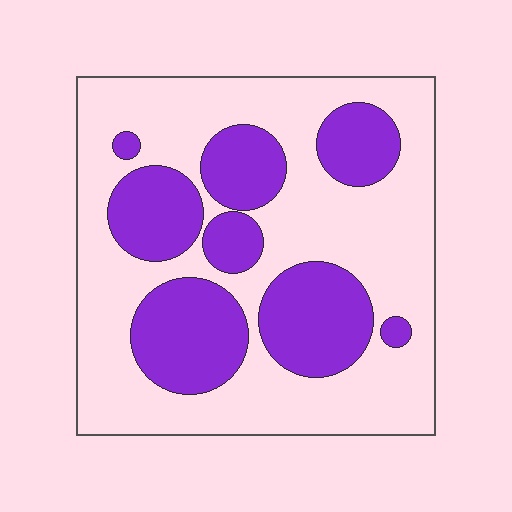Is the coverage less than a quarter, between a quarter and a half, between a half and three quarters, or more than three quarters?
Between a quarter and a half.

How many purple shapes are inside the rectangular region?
8.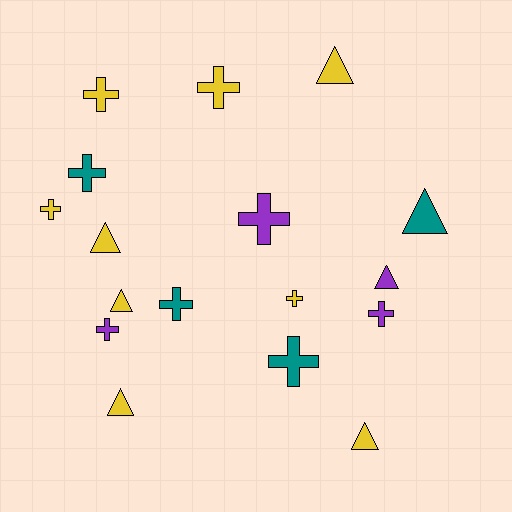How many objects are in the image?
There are 17 objects.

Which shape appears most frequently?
Cross, with 10 objects.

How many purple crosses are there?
There are 3 purple crosses.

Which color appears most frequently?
Yellow, with 9 objects.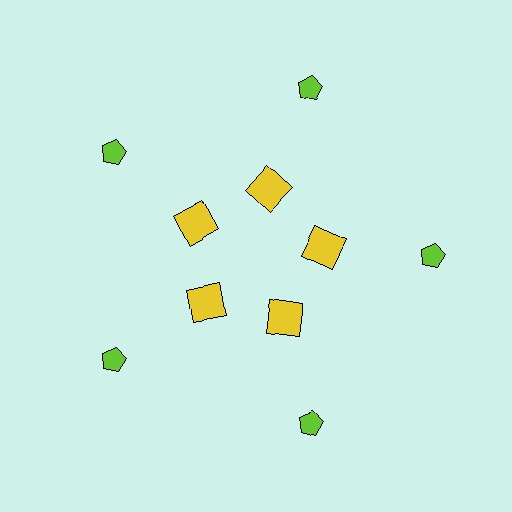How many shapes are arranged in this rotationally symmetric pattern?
There are 10 shapes, arranged in 5 groups of 2.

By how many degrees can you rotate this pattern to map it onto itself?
The pattern maps onto itself every 72 degrees of rotation.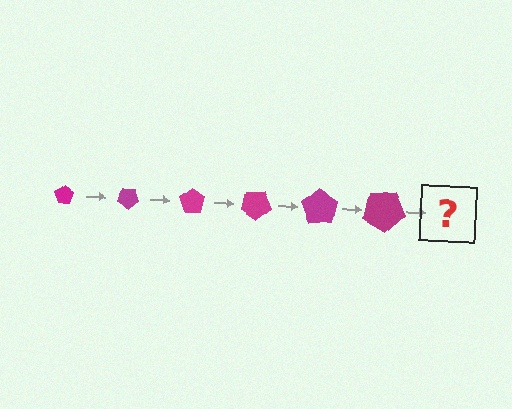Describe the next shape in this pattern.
It should be a pentagon, larger than the previous one and rotated 210 degrees from the start.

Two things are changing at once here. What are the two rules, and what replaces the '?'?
The two rules are that the pentagon grows larger each step and it rotates 35 degrees each step. The '?' should be a pentagon, larger than the previous one and rotated 210 degrees from the start.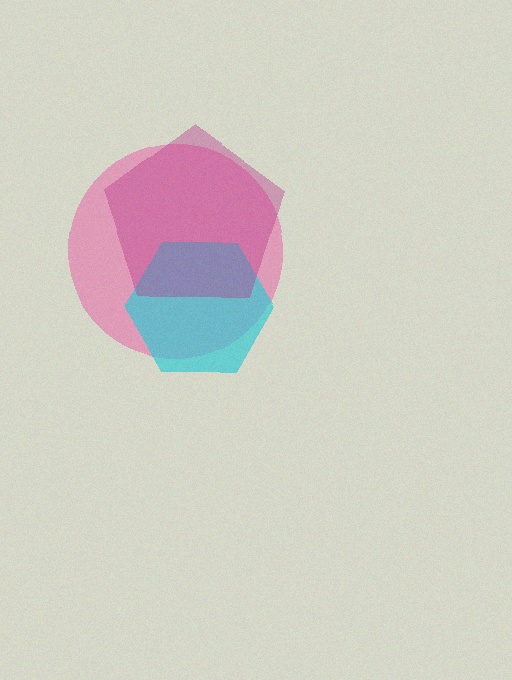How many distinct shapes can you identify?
There are 3 distinct shapes: a pink circle, a cyan hexagon, a magenta pentagon.